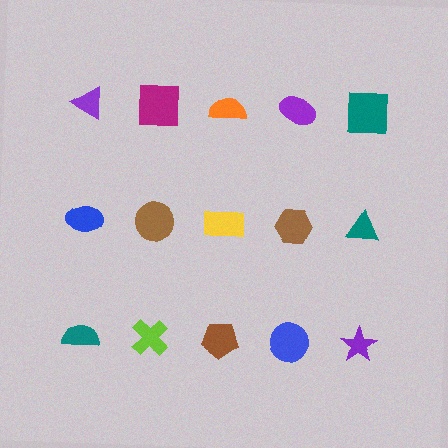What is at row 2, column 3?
A yellow rectangle.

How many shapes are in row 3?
5 shapes.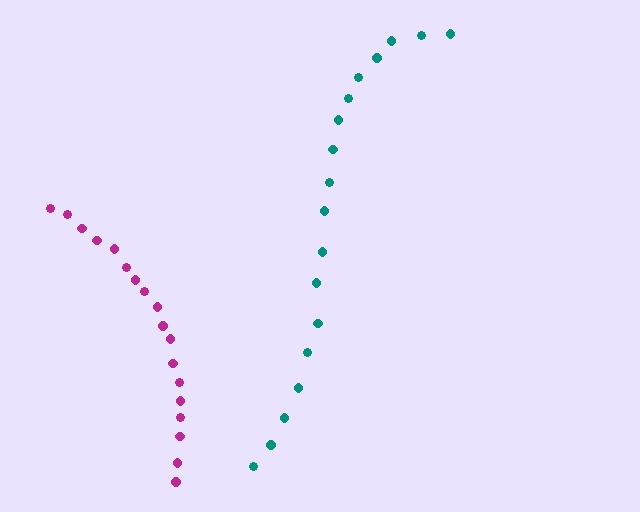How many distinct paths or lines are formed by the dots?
There are 2 distinct paths.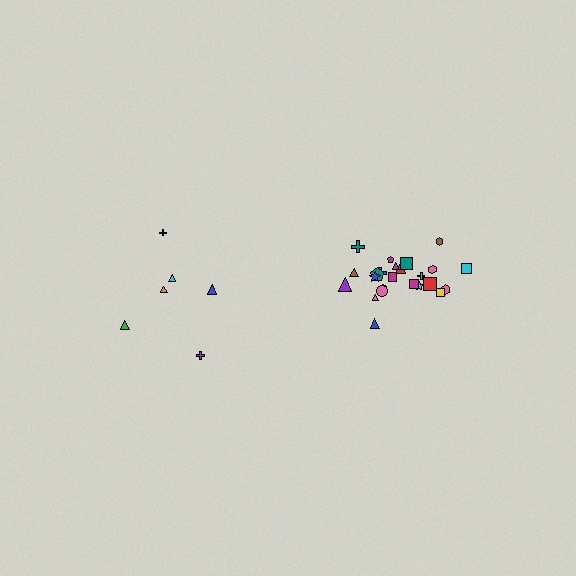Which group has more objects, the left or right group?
The right group.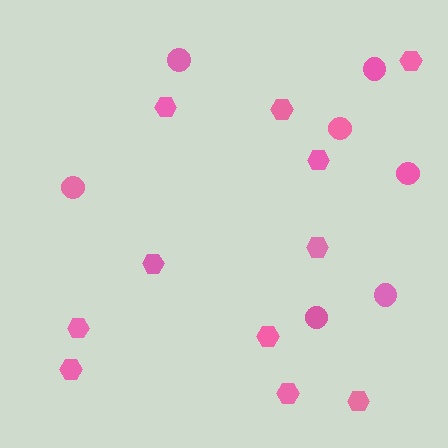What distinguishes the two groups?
There are 2 groups: one group of hexagons (11) and one group of circles (7).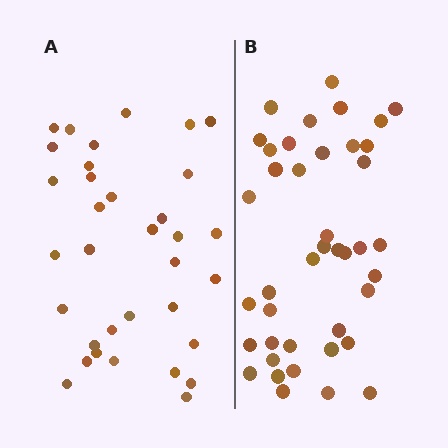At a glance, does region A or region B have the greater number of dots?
Region B (the right region) has more dots.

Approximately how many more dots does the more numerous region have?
Region B has roughly 8 or so more dots than region A.